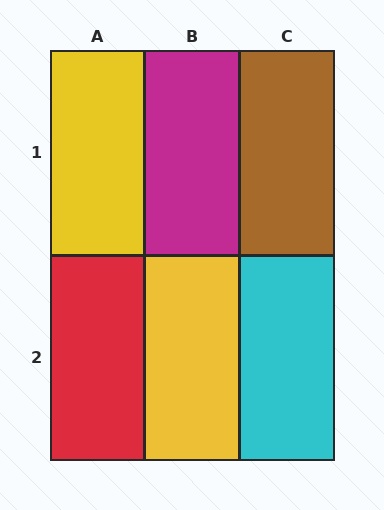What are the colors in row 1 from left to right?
Yellow, magenta, brown.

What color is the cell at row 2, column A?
Red.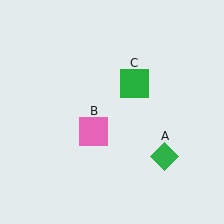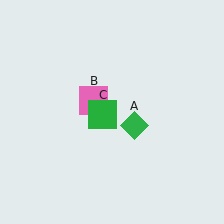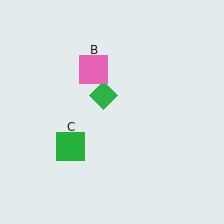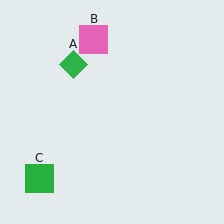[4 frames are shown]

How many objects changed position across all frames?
3 objects changed position: green diamond (object A), pink square (object B), green square (object C).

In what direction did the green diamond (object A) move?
The green diamond (object A) moved up and to the left.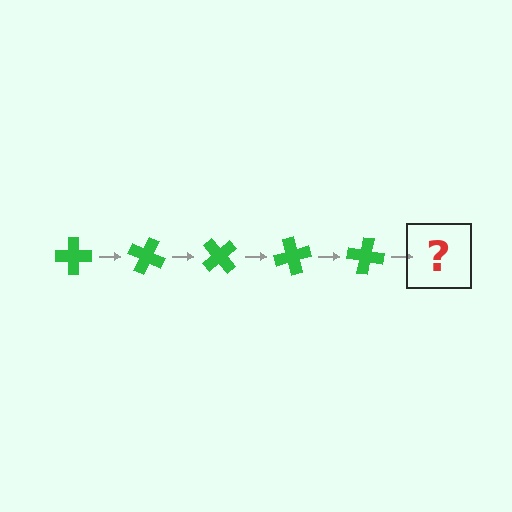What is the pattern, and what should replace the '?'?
The pattern is that the cross rotates 25 degrees each step. The '?' should be a green cross rotated 125 degrees.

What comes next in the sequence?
The next element should be a green cross rotated 125 degrees.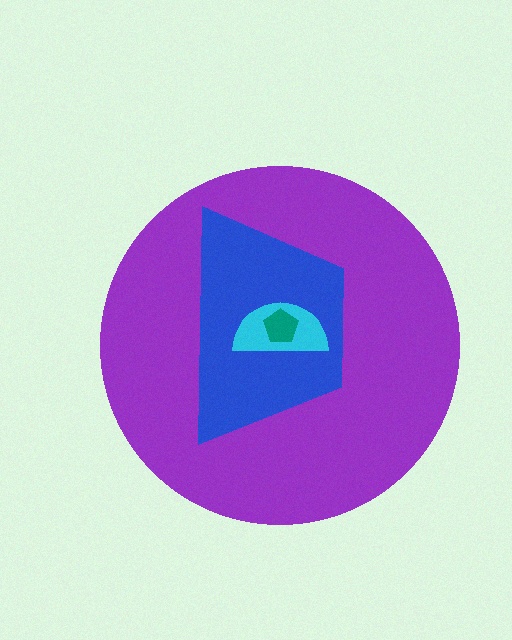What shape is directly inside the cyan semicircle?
The teal pentagon.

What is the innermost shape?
The teal pentagon.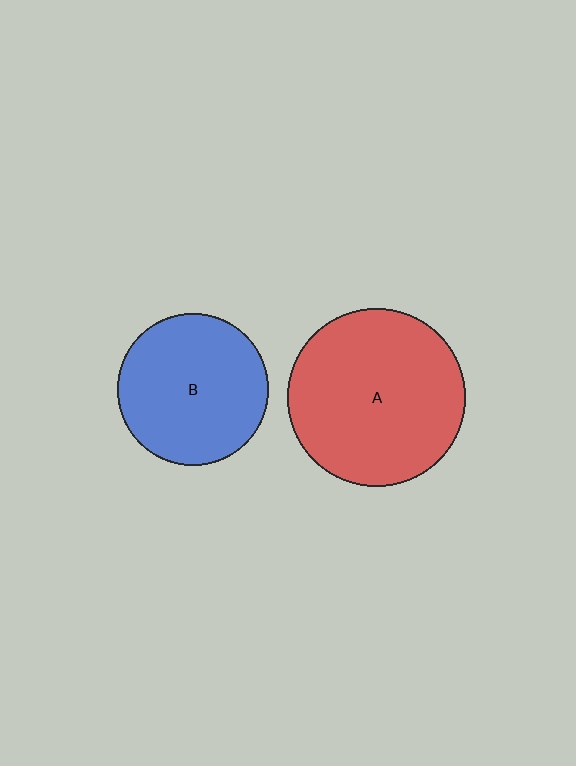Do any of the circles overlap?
No, none of the circles overlap.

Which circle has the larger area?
Circle A (red).